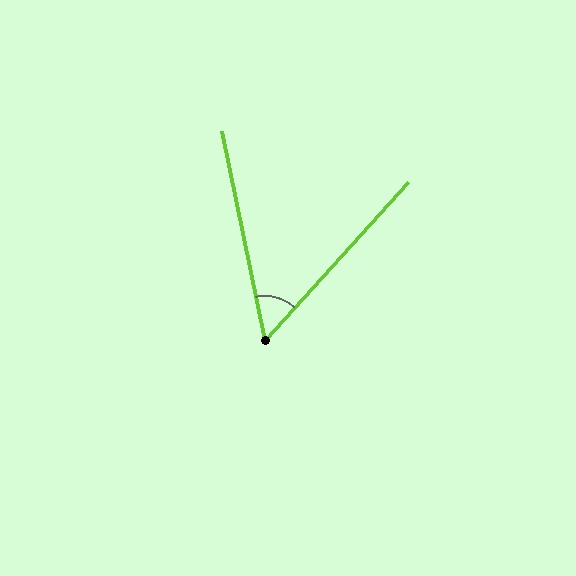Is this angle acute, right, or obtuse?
It is acute.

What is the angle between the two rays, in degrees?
Approximately 54 degrees.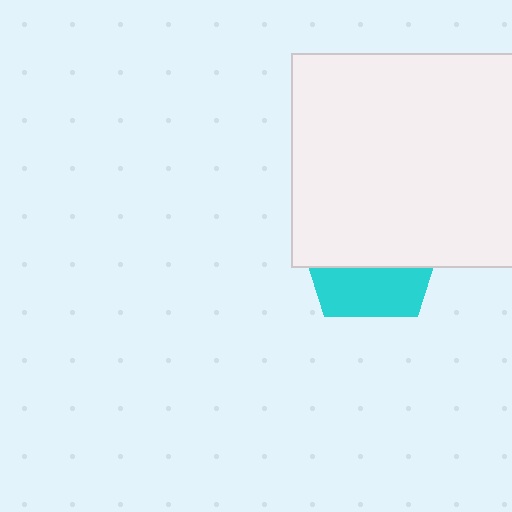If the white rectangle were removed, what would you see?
You would see the complete cyan pentagon.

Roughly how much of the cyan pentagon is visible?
A small part of it is visible (roughly 36%).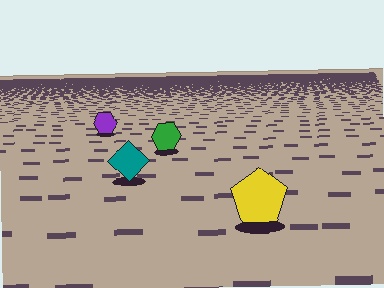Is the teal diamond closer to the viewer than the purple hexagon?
Yes. The teal diamond is closer — you can tell from the texture gradient: the ground texture is coarser near it.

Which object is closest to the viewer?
The yellow pentagon is closest. The texture marks near it are larger and more spread out.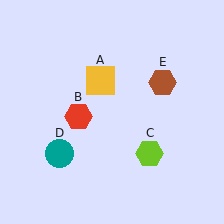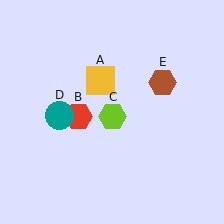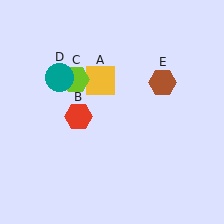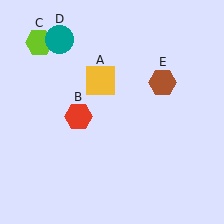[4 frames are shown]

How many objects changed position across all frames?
2 objects changed position: lime hexagon (object C), teal circle (object D).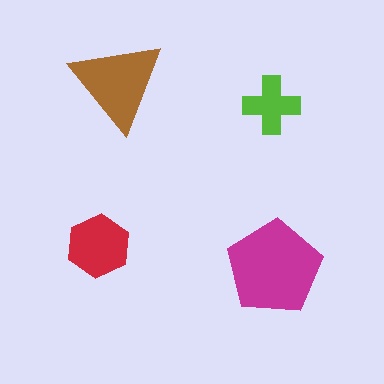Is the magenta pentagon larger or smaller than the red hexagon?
Larger.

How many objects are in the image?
There are 4 objects in the image.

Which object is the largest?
The magenta pentagon.